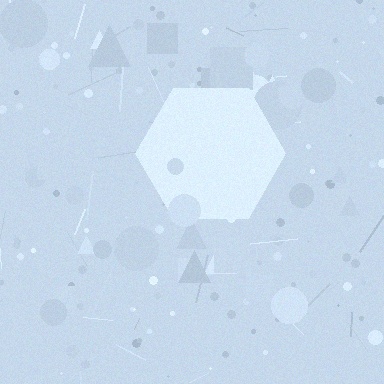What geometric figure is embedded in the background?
A hexagon is embedded in the background.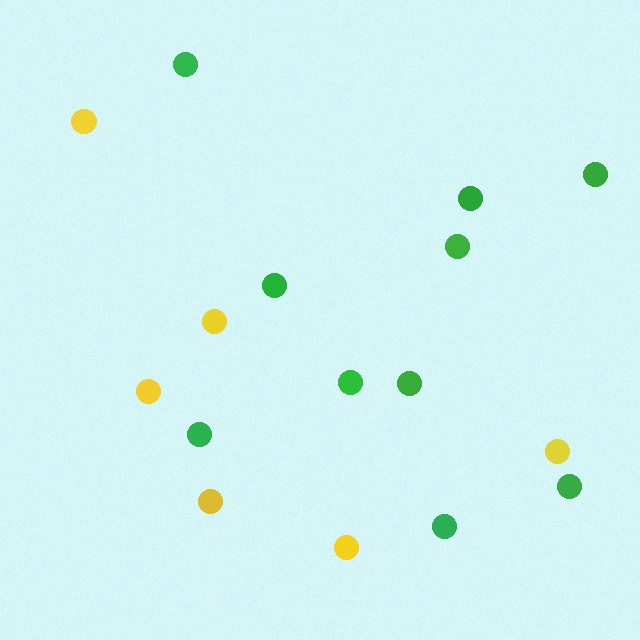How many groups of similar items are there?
There are 2 groups: one group of yellow circles (6) and one group of green circles (10).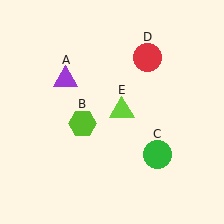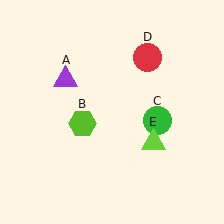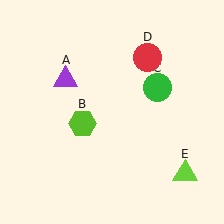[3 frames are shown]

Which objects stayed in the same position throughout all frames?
Purple triangle (object A) and lime hexagon (object B) and red circle (object D) remained stationary.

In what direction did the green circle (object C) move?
The green circle (object C) moved up.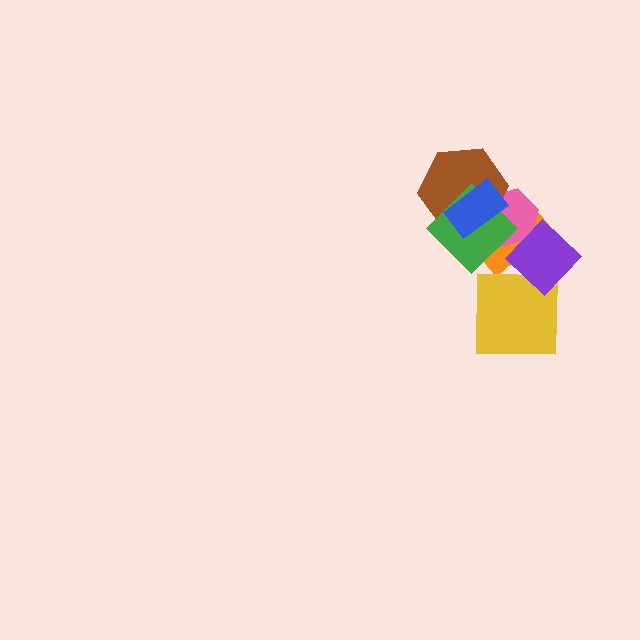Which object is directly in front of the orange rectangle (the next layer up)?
The pink hexagon is directly in front of the orange rectangle.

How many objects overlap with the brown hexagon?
4 objects overlap with the brown hexagon.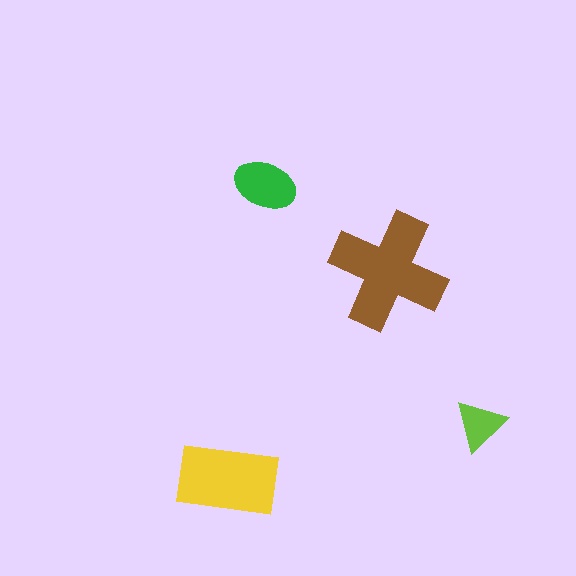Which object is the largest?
The brown cross.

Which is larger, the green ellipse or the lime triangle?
The green ellipse.